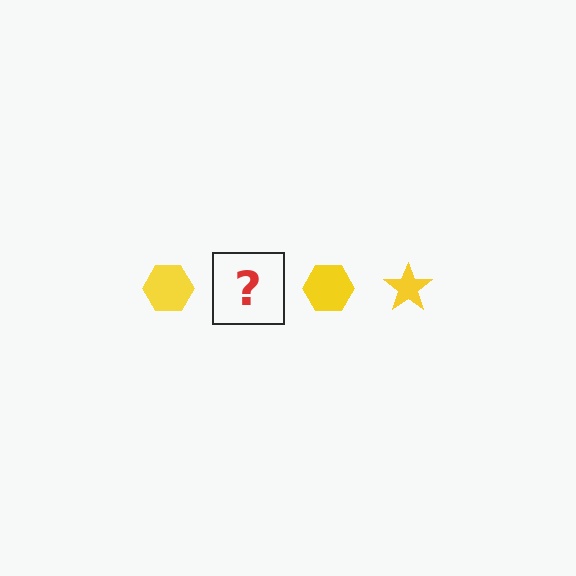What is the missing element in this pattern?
The missing element is a yellow star.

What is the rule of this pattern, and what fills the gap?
The rule is that the pattern cycles through hexagon, star shapes in yellow. The gap should be filled with a yellow star.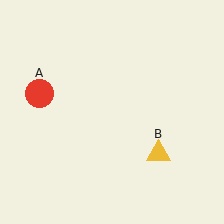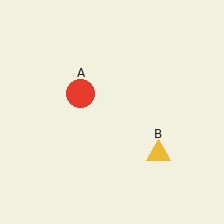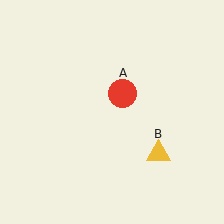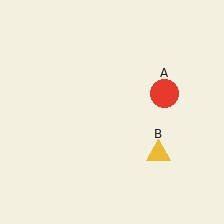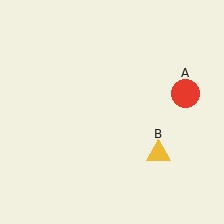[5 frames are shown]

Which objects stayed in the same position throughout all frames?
Yellow triangle (object B) remained stationary.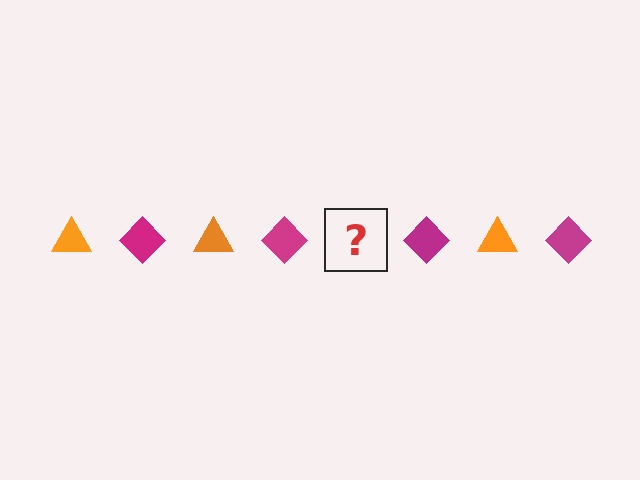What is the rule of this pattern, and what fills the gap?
The rule is that the pattern alternates between orange triangle and magenta diamond. The gap should be filled with an orange triangle.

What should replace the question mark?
The question mark should be replaced with an orange triangle.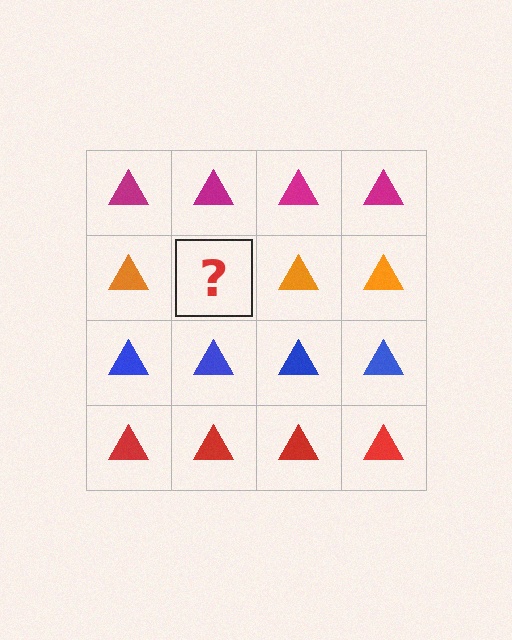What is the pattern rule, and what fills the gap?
The rule is that each row has a consistent color. The gap should be filled with an orange triangle.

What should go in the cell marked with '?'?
The missing cell should contain an orange triangle.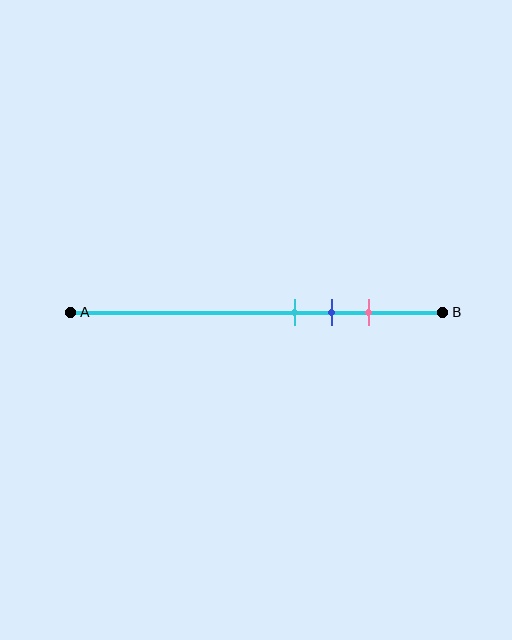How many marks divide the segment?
There are 3 marks dividing the segment.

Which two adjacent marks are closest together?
The cyan and blue marks are the closest adjacent pair.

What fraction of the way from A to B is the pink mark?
The pink mark is approximately 80% (0.8) of the way from A to B.